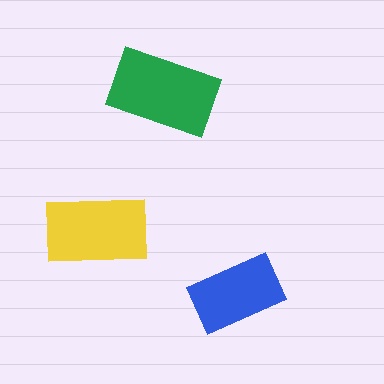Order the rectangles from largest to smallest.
the green one, the yellow one, the blue one.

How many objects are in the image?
There are 3 objects in the image.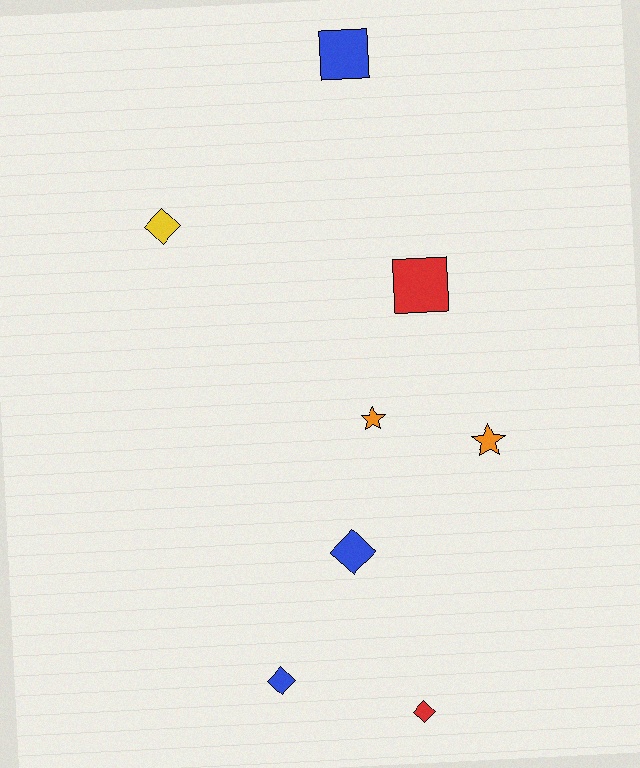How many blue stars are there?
There are no blue stars.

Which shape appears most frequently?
Diamond, with 4 objects.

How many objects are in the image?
There are 8 objects.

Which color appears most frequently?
Blue, with 3 objects.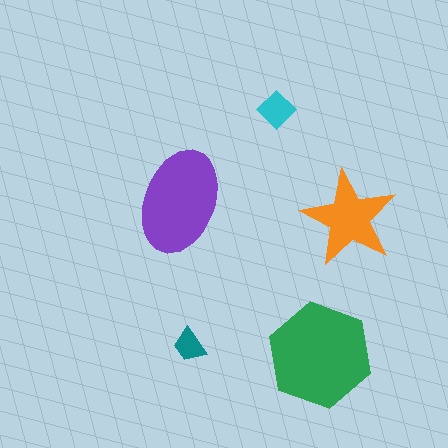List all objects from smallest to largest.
The teal trapezoid, the cyan diamond, the orange star, the purple ellipse, the green hexagon.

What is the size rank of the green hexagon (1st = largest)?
1st.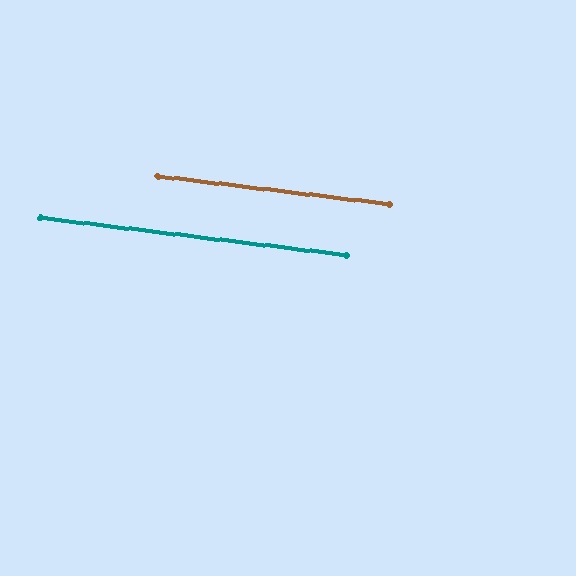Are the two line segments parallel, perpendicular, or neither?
Parallel — their directions differ by only 0.0°.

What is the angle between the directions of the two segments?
Approximately 0 degrees.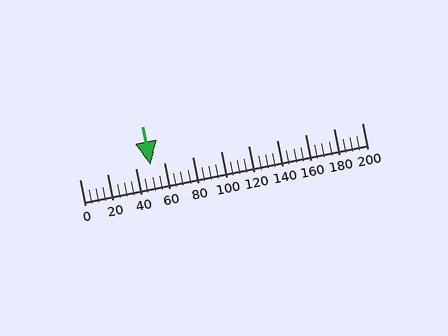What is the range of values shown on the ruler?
The ruler shows values from 0 to 200.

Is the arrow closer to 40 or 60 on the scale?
The arrow is closer to 60.